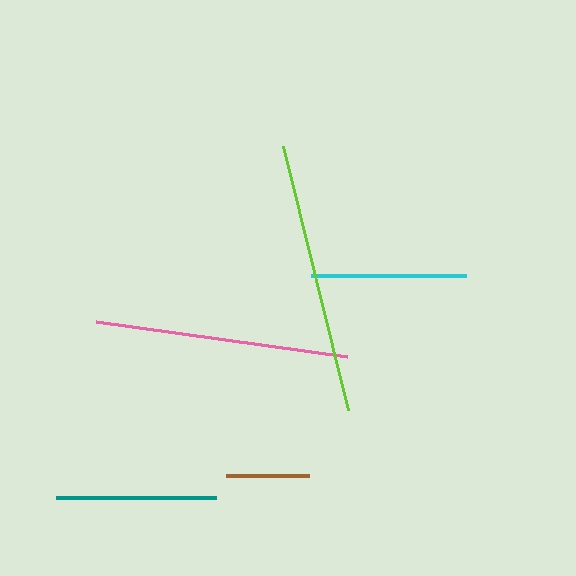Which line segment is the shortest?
The brown line is the shortest at approximately 83 pixels.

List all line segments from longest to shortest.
From longest to shortest: lime, pink, teal, cyan, brown.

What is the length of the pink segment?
The pink segment is approximately 253 pixels long.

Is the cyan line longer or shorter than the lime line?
The lime line is longer than the cyan line.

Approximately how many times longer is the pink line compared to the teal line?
The pink line is approximately 1.6 times the length of the teal line.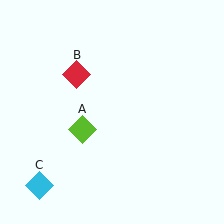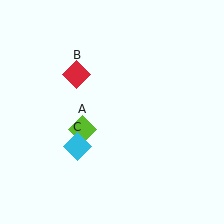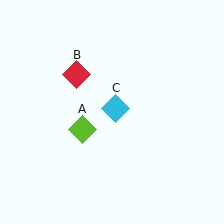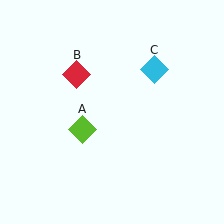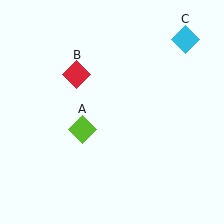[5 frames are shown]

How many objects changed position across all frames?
1 object changed position: cyan diamond (object C).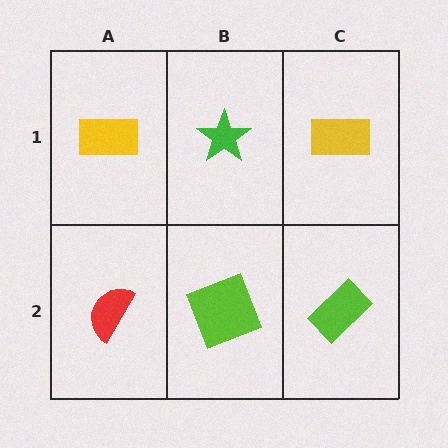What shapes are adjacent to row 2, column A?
A yellow rectangle (row 1, column A), a lime square (row 2, column B).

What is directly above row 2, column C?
A yellow rectangle.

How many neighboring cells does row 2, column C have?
2.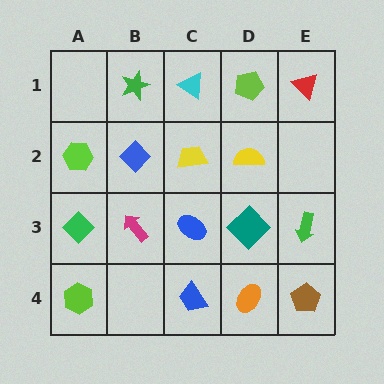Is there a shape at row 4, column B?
No, that cell is empty.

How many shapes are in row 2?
4 shapes.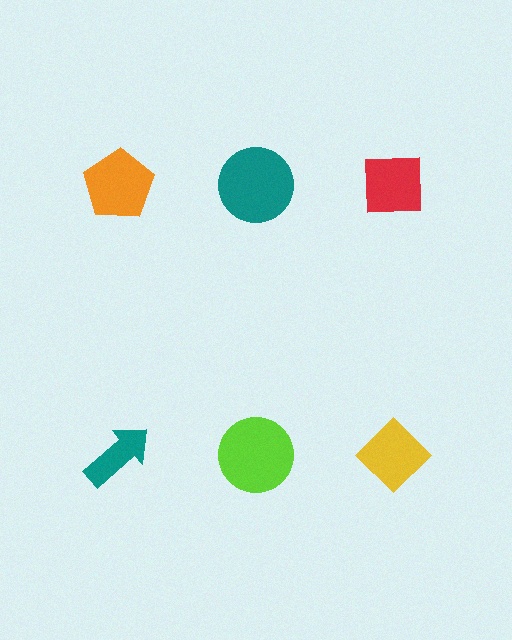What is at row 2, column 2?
A lime circle.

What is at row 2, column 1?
A teal arrow.